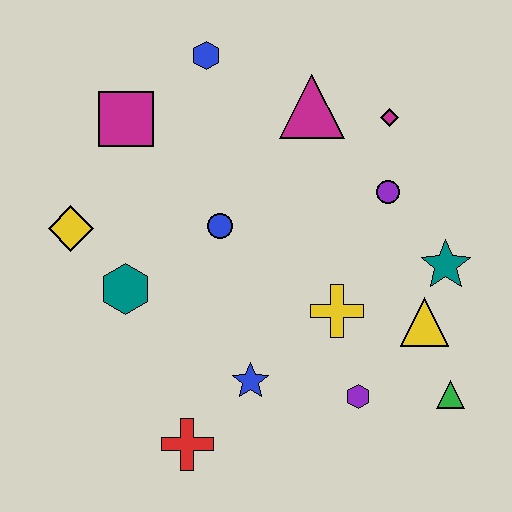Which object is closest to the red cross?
The blue star is closest to the red cross.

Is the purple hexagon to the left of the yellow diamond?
No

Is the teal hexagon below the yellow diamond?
Yes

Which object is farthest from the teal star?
The yellow diamond is farthest from the teal star.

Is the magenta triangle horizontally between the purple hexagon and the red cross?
Yes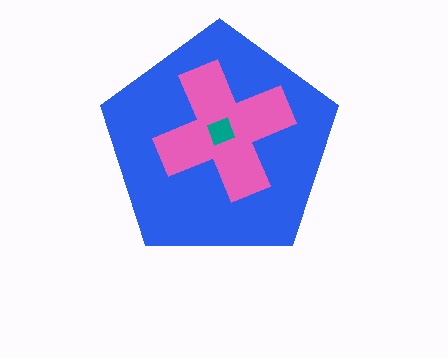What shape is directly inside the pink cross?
The teal diamond.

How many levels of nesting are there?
3.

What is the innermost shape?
The teal diamond.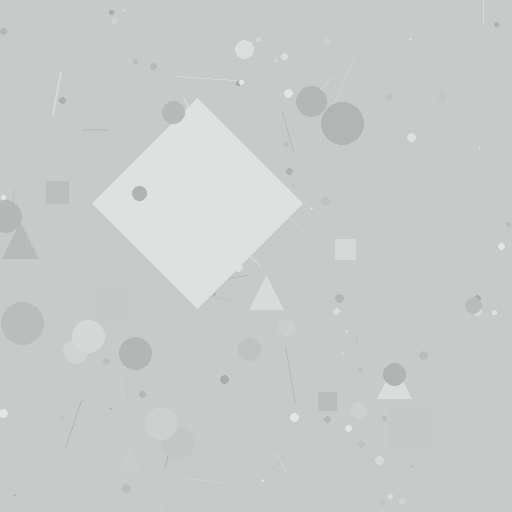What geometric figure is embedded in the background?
A diamond is embedded in the background.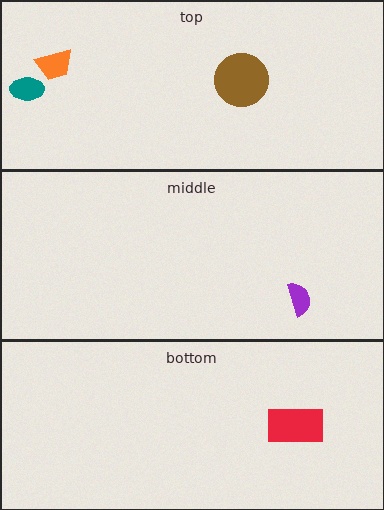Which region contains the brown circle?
The top region.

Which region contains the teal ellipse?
The top region.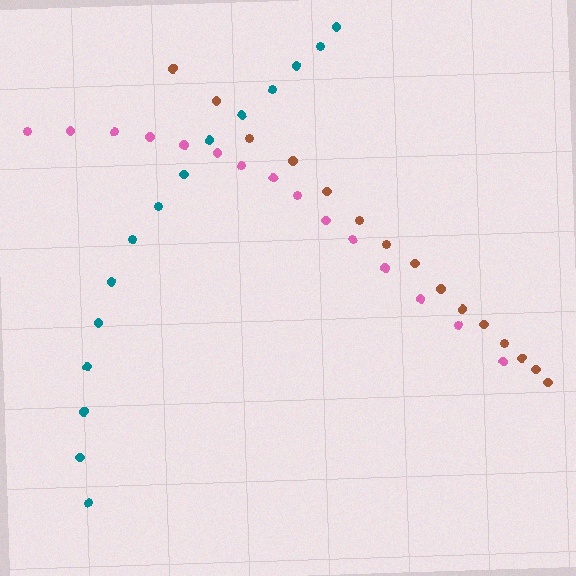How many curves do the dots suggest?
There are 3 distinct paths.